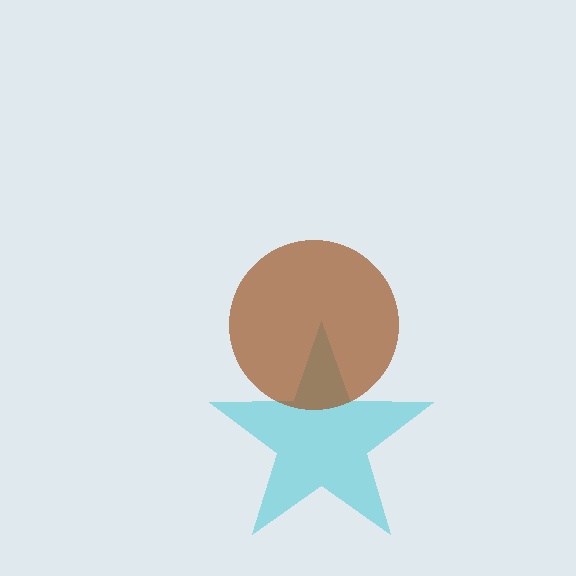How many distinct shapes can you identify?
There are 2 distinct shapes: a cyan star, a brown circle.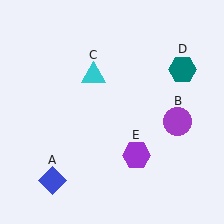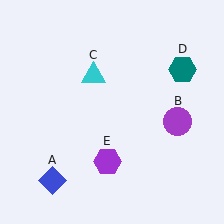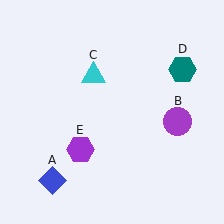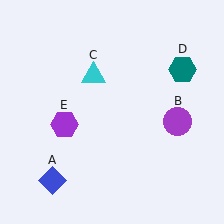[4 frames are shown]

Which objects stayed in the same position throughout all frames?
Blue diamond (object A) and purple circle (object B) and cyan triangle (object C) and teal hexagon (object D) remained stationary.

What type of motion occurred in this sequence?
The purple hexagon (object E) rotated clockwise around the center of the scene.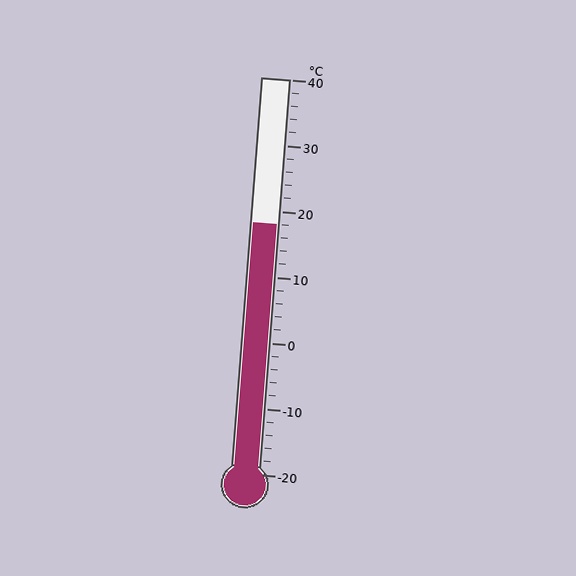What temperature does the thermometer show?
The thermometer shows approximately 18°C.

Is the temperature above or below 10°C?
The temperature is above 10°C.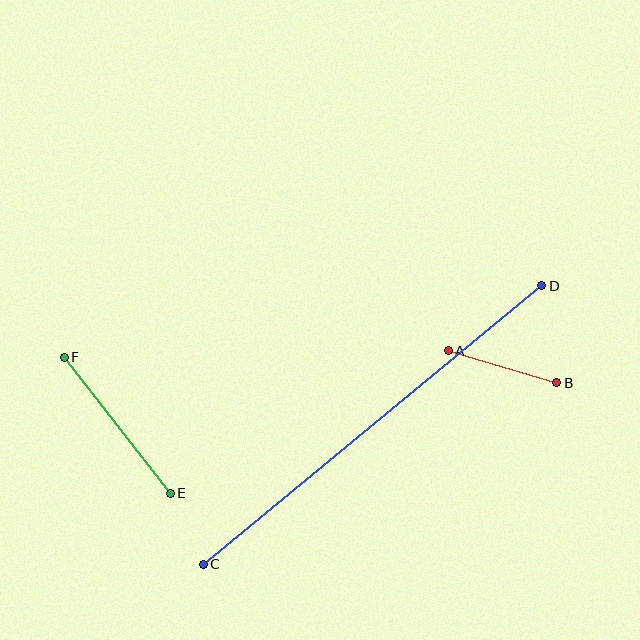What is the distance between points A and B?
The distance is approximately 113 pixels.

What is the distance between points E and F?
The distance is approximately 172 pixels.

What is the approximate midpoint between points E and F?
The midpoint is at approximately (117, 425) pixels.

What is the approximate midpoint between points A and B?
The midpoint is at approximately (503, 367) pixels.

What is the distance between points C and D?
The distance is approximately 438 pixels.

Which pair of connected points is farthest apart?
Points C and D are farthest apart.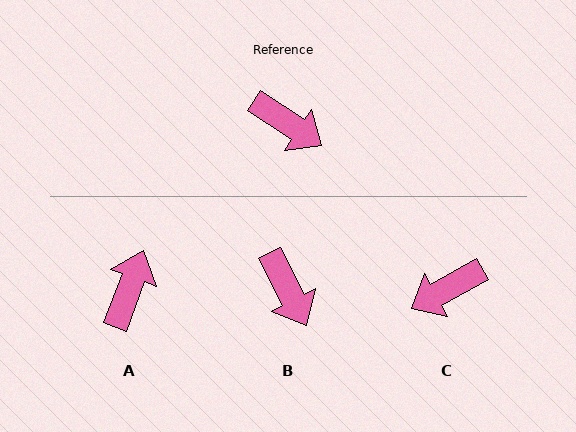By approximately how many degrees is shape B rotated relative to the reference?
Approximately 29 degrees clockwise.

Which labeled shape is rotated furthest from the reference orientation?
C, about 117 degrees away.